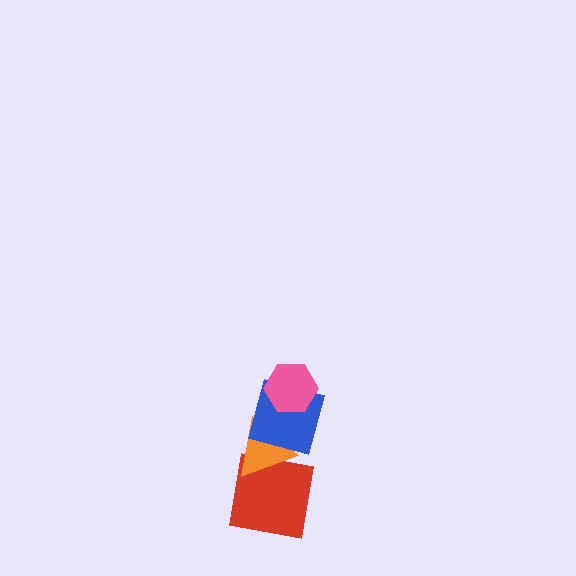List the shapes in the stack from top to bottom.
From top to bottom: the pink hexagon, the blue square, the orange triangle, the red square.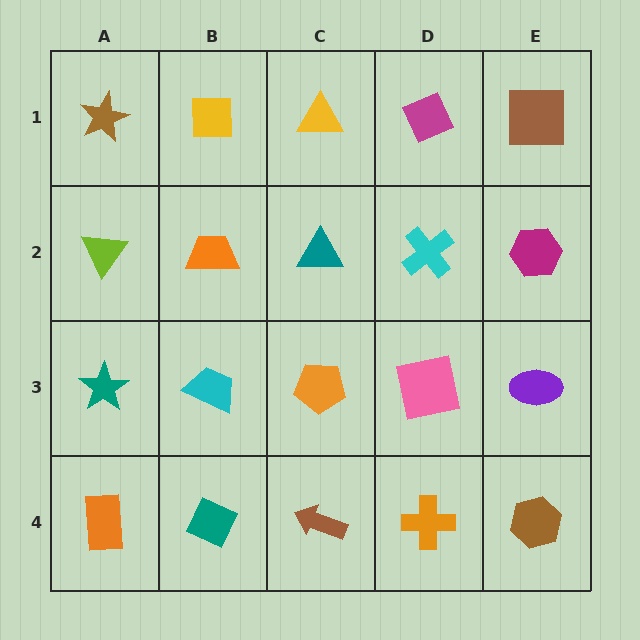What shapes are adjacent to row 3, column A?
A lime triangle (row 2, column A), an orange rectangle (row 4, column A), a cyan trapezoid (row 3, column B).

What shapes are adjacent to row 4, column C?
An orange pentagon (row 3, column C), a teal diamond (row 4, column B), an orange cross (row 4, column D).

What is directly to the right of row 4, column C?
An orange cross.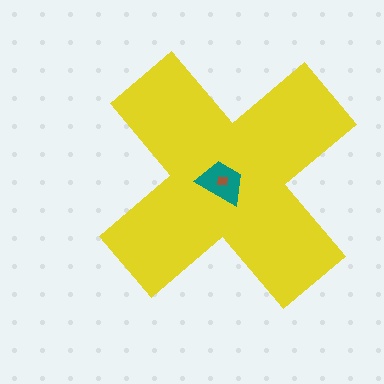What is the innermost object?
The brown square.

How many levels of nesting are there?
3.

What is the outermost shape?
The yellow cross.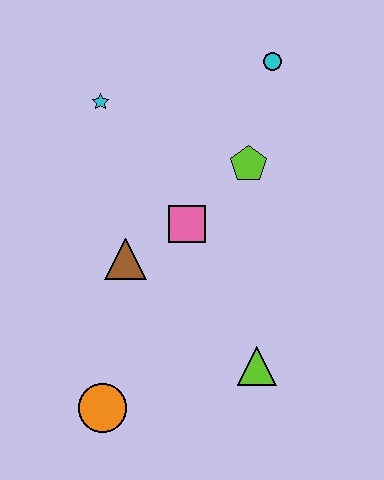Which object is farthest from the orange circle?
The cyan circle is farthest from the orange circle.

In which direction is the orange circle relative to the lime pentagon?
The orange circle is below the lime pentagon.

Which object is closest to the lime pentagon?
The pink square is closest to the lime pentagon.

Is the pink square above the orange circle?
Yes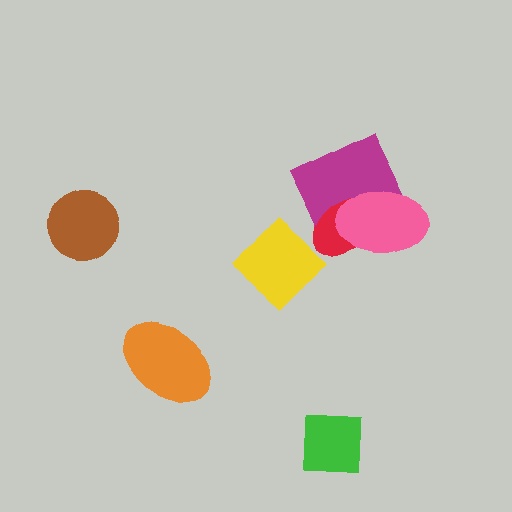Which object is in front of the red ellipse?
The pink ellipse is in front of the red ellipse.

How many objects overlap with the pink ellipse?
2 objects overlap with the pink ellipse.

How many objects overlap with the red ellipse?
2 objects overlap with the red ellipse.